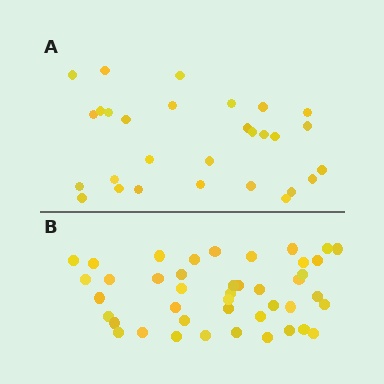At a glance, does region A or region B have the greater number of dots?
Region B (the bottom region) has more dots.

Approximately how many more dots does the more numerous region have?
Region B has approximately 15 more dots than region A.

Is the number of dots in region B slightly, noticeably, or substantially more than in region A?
Region B has substantially more. The ratio is roughly 1.5 to 1.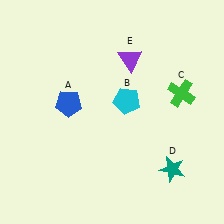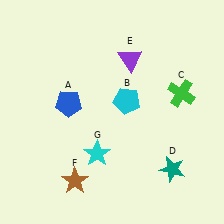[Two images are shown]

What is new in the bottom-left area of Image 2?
A brown star (F) was added in the bottom-left area of Image 2.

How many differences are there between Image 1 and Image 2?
There are 2 differences between the two images.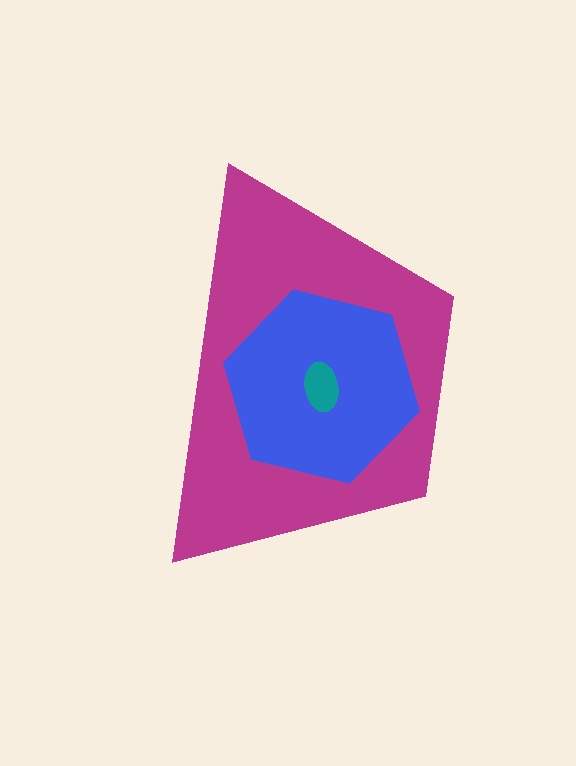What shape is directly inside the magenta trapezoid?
The blue hexagon.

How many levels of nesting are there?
3.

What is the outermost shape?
The magenta trapezoid.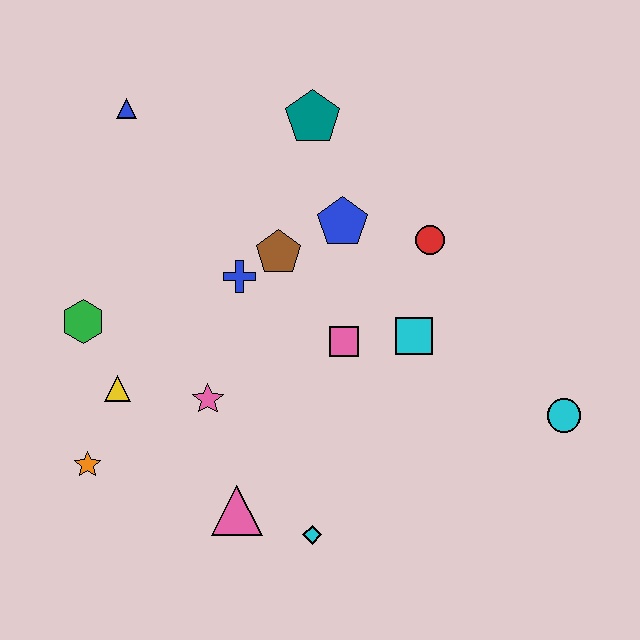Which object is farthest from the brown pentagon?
The cyan circle is farthest from the brown pentagon.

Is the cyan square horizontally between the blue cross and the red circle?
Yes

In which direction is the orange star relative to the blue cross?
The orange star is below the blue cross.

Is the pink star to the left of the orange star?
No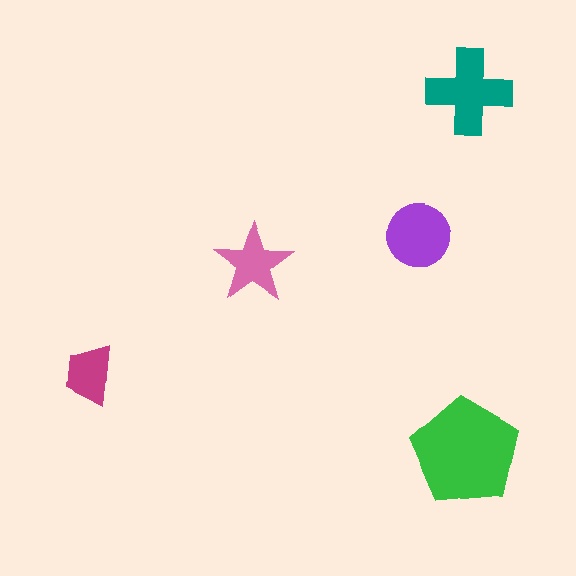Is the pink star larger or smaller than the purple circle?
Smaller.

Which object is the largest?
The green pentagon.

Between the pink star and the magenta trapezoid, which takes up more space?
The pink star.